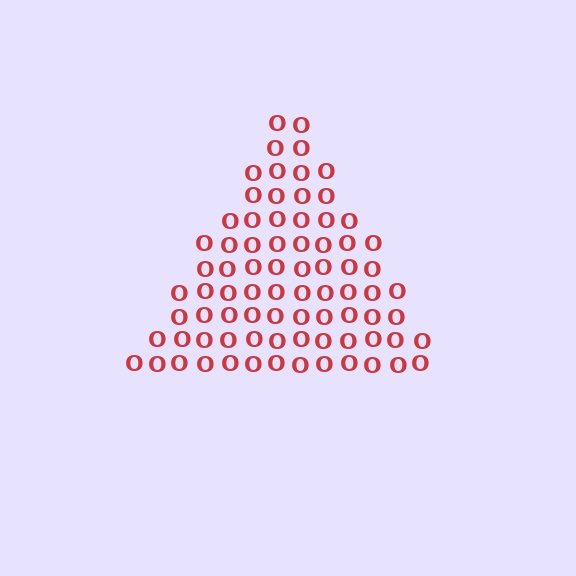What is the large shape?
The large shape is a triangle.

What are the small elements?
The small elements are letter O's.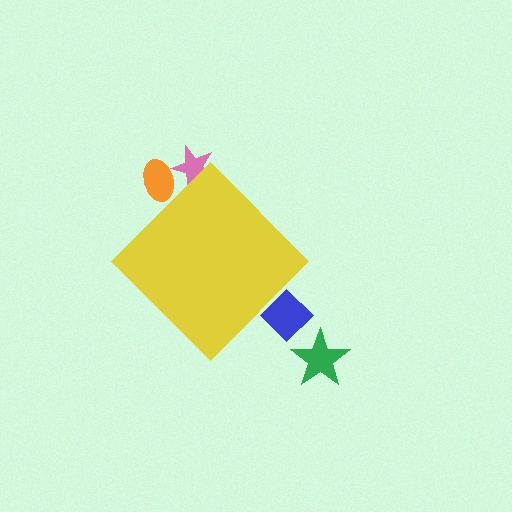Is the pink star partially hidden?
Yes, the pink star is partially hidden behind the yellow diamond.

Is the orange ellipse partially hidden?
Yes, the orange ellipse is partially hidden behind the yellow diamond.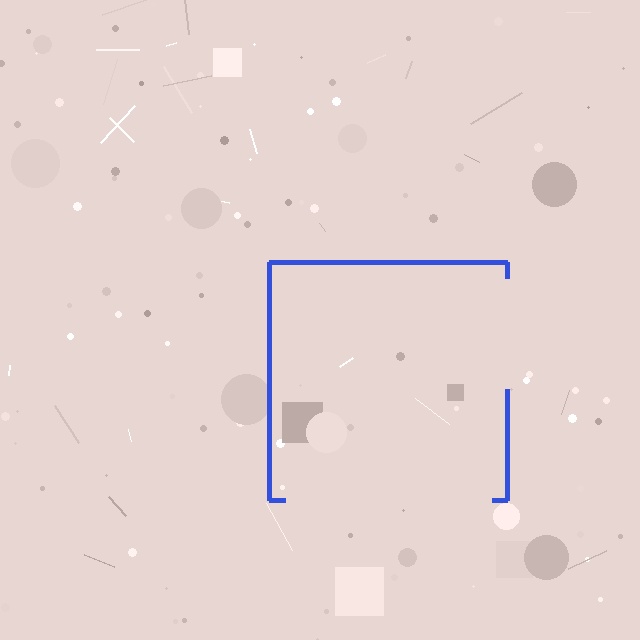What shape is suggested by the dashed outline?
The dashed outline suggests a square.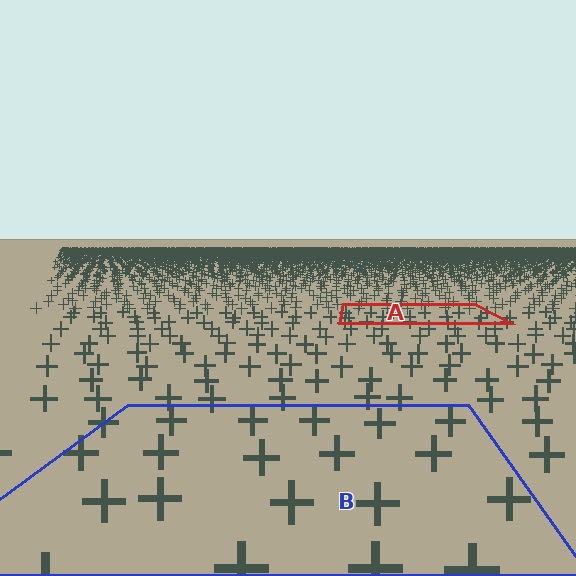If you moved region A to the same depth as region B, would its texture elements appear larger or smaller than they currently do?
They would appear larger. At a closer depth, the same texture elements are projected at a bigger on-screen size.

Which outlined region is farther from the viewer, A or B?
Region A is farther from the viewer — the texture elements inside it appear smaller and more densely packed.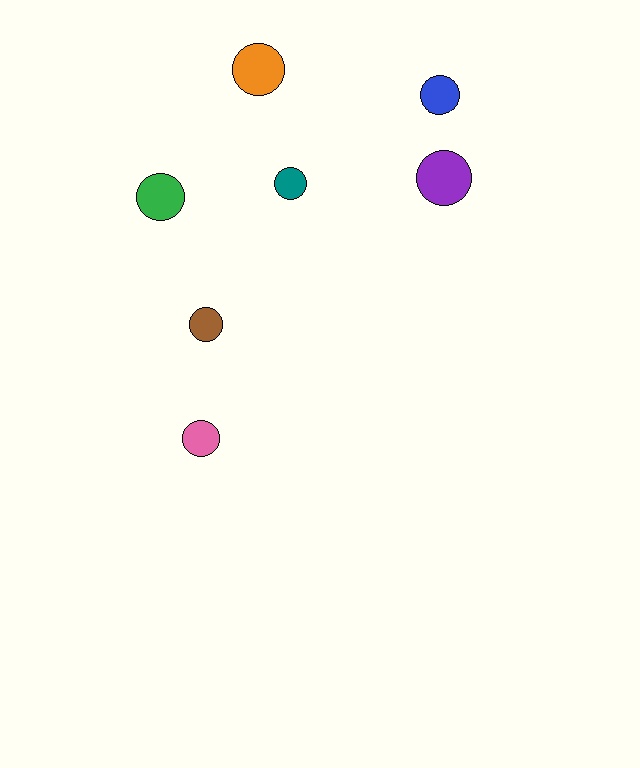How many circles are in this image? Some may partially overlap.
There are 7 circles.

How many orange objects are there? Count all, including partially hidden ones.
There is 1 orange object.